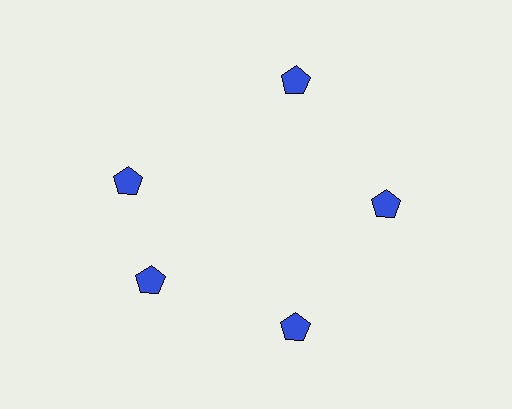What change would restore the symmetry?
The symmetry would be restored by rotating it back into even spacing with its neighbors so that all 5 pentagons sit at equal angles and equal distance from the center.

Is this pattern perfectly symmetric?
No. The 5 blue pentagons are arranged in a ring, but one element near the 10 o'clock position is rotated out of alignment along the ring, breaking the 5-fold rotational symmetry.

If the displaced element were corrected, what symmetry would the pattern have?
It would have 5-fold rotational symmetry — the pattern would map onto itself every 72 degrees.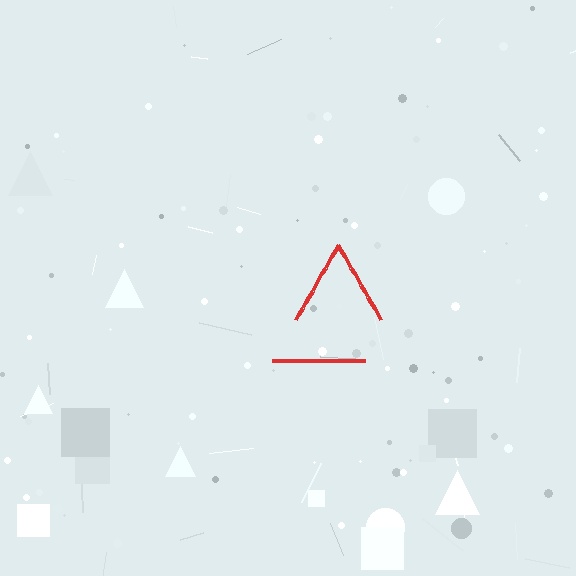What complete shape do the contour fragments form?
The contour fragments form a triangle.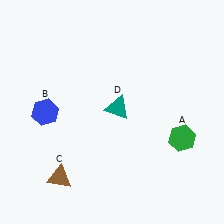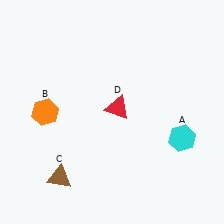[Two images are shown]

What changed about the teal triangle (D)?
In Image 1, D is teal. In Image 2, it changed to red.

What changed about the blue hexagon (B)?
In Image 1, B is blue. In Image 2, it changed to orange.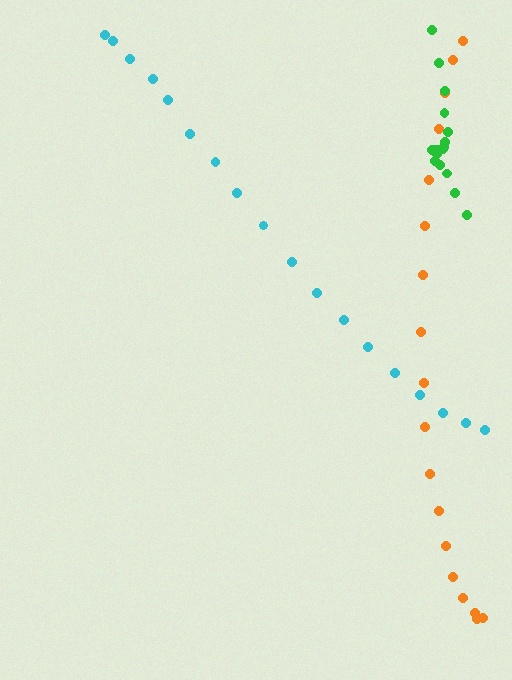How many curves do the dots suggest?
There are 3 distinct paths.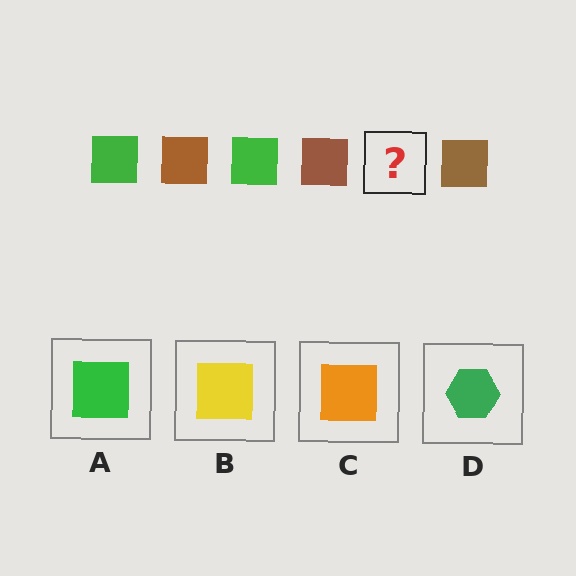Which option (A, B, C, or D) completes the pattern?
A.